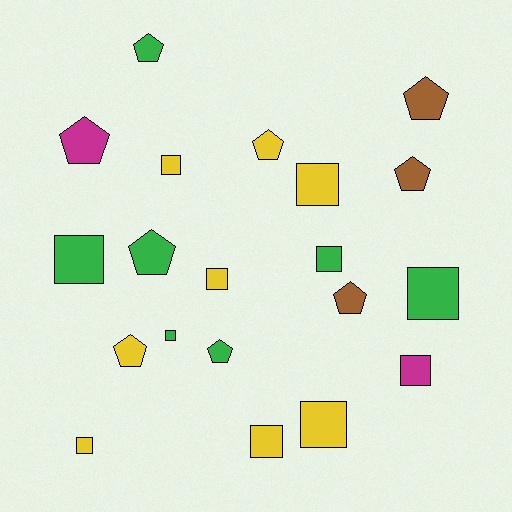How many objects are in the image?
There are 20 objects.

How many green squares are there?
There are 4 green squares.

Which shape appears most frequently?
Square, with 11 objects.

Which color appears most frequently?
Yellow, with 8 objects.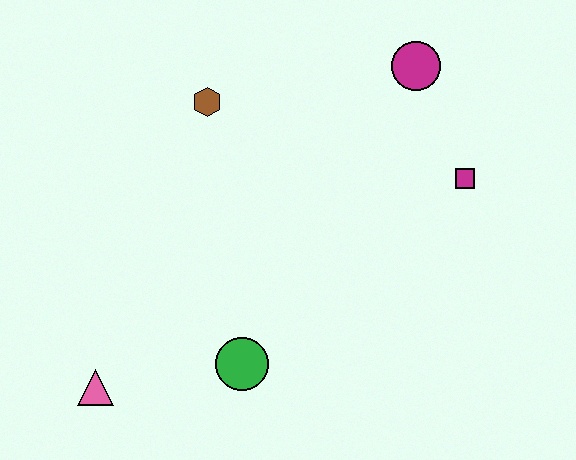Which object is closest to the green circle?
The pink triangle is closest to the green circle.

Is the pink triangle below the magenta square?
Yes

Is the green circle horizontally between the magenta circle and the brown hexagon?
Yes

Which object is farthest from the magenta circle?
The pink triangle is farthest from the magenta circle.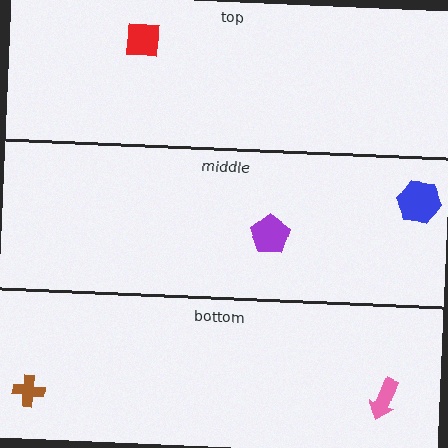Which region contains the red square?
The top region.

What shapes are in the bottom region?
The brown cross, the pink arrow.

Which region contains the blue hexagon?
The middle region.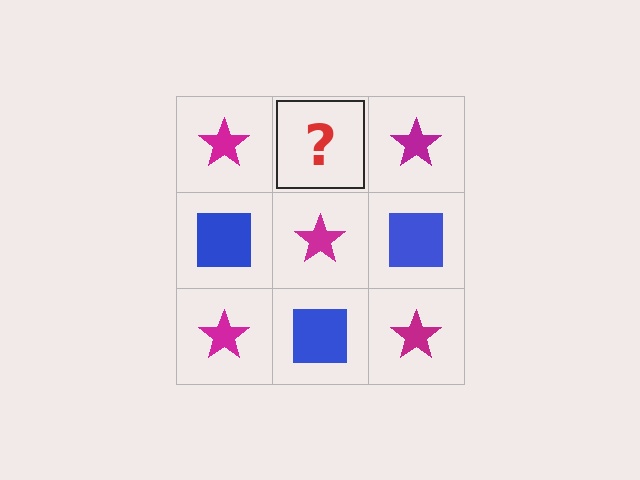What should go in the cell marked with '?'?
The missing cell should contain a blue square.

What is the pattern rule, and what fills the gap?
The rule is that it alternates magenta star and blue square in a checkerboard pattern. The gap should be filled with a blue square.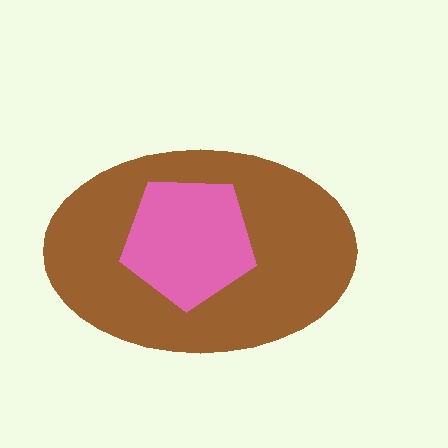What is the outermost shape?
The brown ellipse.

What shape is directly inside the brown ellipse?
The pink pentagon.